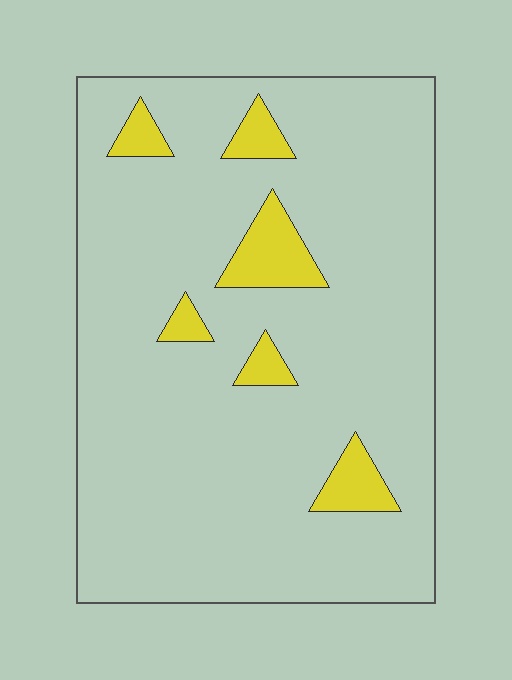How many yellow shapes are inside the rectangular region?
6.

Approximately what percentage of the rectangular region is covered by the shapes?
Approximately 10%.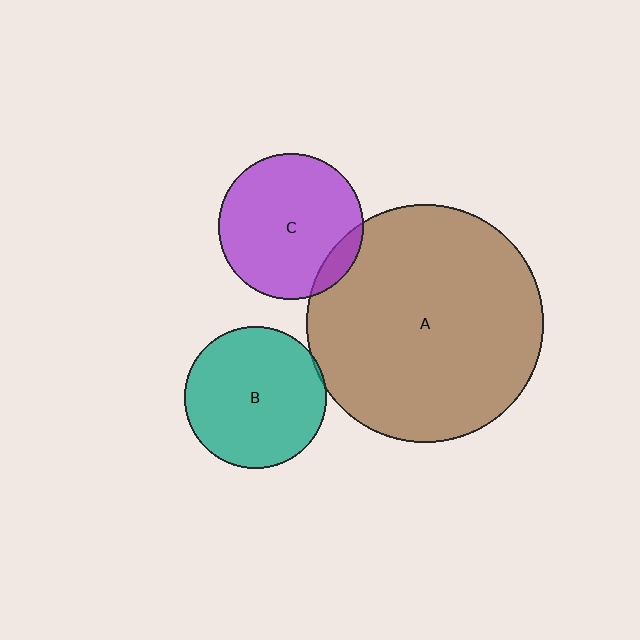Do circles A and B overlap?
Yes.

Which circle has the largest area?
Circle A (brown).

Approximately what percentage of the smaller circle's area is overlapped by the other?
Approximately 5%.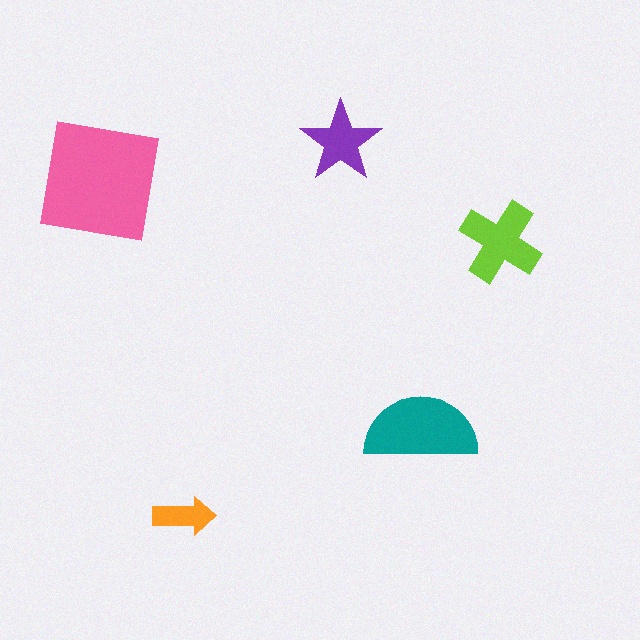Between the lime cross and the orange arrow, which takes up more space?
The lime cross.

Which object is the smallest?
The orange arrow.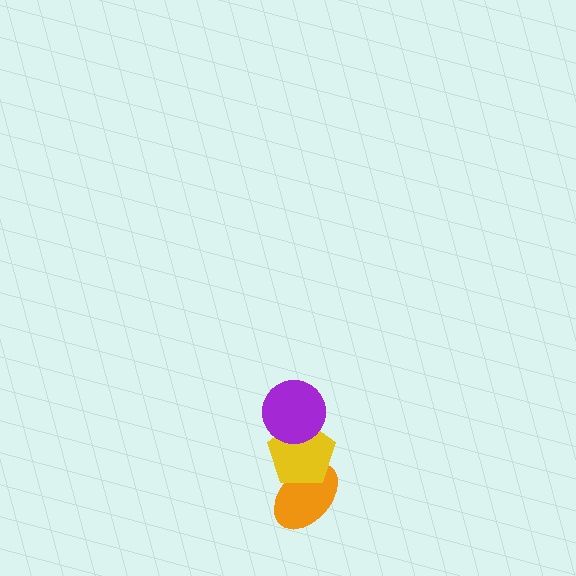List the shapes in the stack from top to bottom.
From top to bottom: the purple circle, the yellow pentagon, the orange ellipse.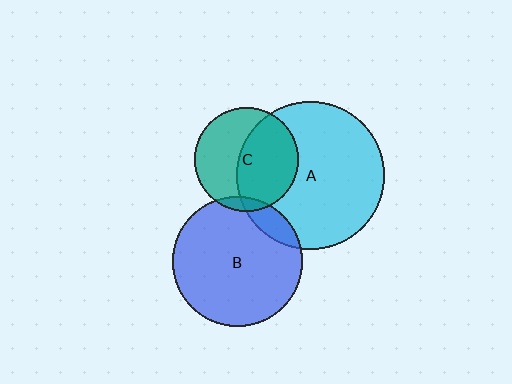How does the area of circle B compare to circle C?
Approximately 1.6 times.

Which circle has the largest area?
Circle A (cyan).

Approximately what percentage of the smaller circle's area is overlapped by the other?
Approximately 10%.